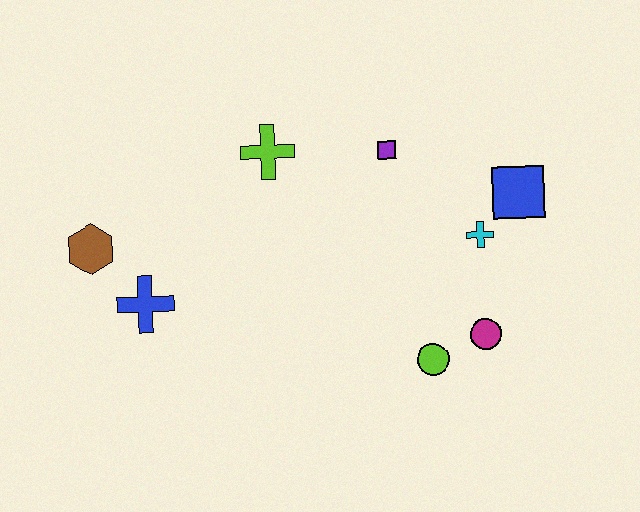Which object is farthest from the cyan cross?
The brown hexagon is farthest from the cyan cross.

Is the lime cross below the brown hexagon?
No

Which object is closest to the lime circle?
The magenta circle is closest to the lime circle.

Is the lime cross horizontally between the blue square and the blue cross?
Yes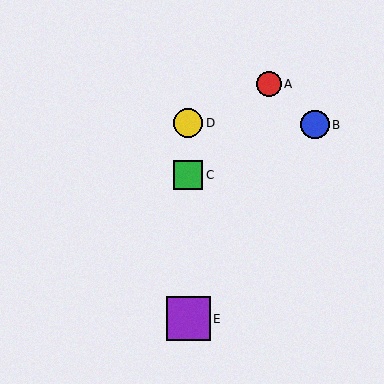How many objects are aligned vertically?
3 objects (C, D, E) are aligned vertically.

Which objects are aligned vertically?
Objects C, D, E are aligned vertically.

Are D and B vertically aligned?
No, D is at x≈188 and B is at x≈315.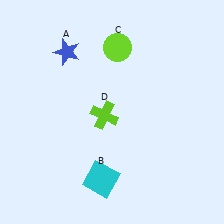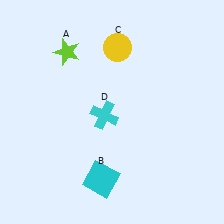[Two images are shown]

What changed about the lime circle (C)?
In Image 1, C is lime. In Image 2, it changed to yellow.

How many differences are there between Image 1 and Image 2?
There are 3 differences between the two images.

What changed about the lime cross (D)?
In Image 1, D is lime. In Image 2, it changed to cyan.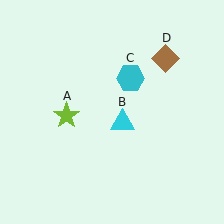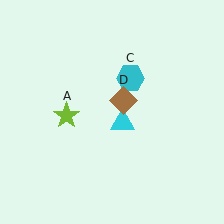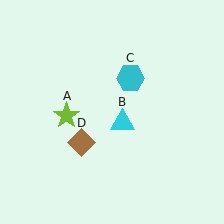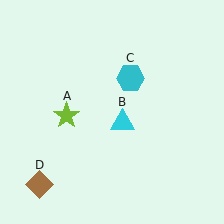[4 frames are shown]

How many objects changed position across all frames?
1 object changed position: brown diamond (object D).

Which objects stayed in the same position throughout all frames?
Lime star (object A) and cyan triangle (object B) and cyan hexagon (object C) remained stationary.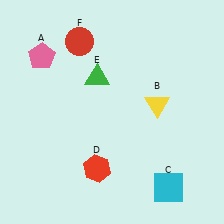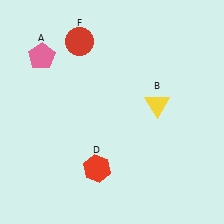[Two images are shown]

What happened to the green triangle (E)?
The green triangle (E) was removed in Image 2. It was in the top-left area of Image 1.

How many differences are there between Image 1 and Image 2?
There are 2 differences between the two images.